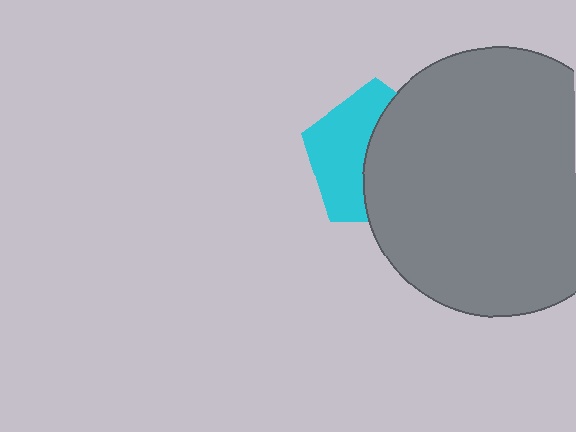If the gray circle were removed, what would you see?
You would see the complete cyan pentagon.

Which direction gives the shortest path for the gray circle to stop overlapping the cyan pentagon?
Moving right gives the shortest separation.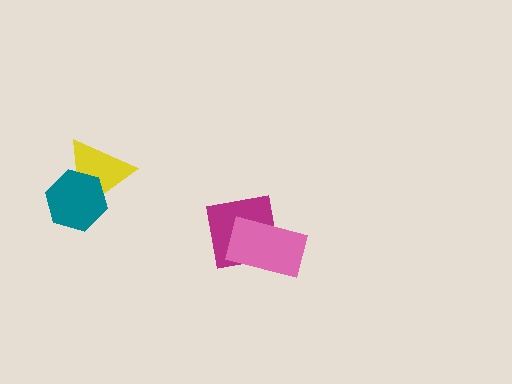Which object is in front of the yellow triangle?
The teal hexagon is in front of the yellow triangle.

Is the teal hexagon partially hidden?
No, no other shape covers it.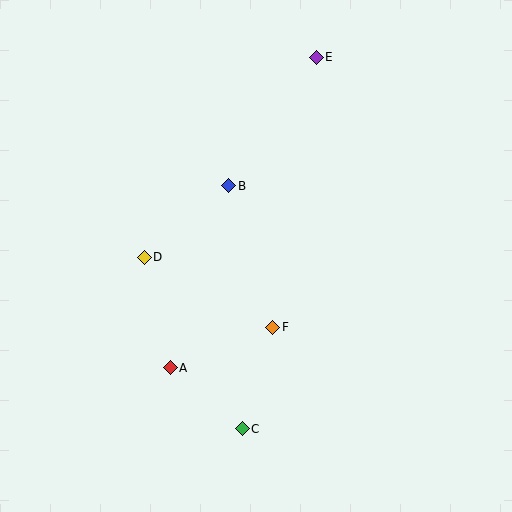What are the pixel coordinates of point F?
Point F is at (273, 327).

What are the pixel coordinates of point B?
Point B is at (229, 186).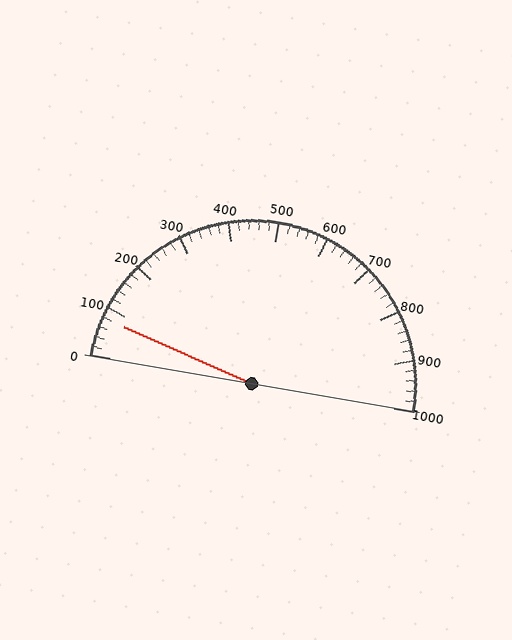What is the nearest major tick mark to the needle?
The nearest major tick mark is 100.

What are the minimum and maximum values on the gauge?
The gauge ranges from 0 to 1000.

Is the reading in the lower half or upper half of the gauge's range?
The reading is in the lower half of the range (0 to 1000).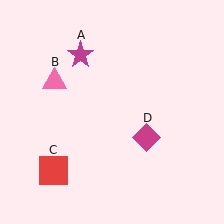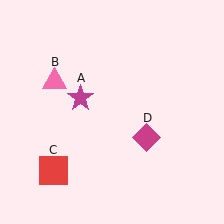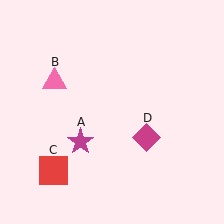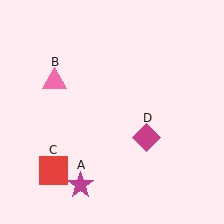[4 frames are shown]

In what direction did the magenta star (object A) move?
The magenta star (object A) moved down.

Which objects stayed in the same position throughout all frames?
Pink triangle (object B) and red square (object C) and magenta diamond (object D) remained stationary.